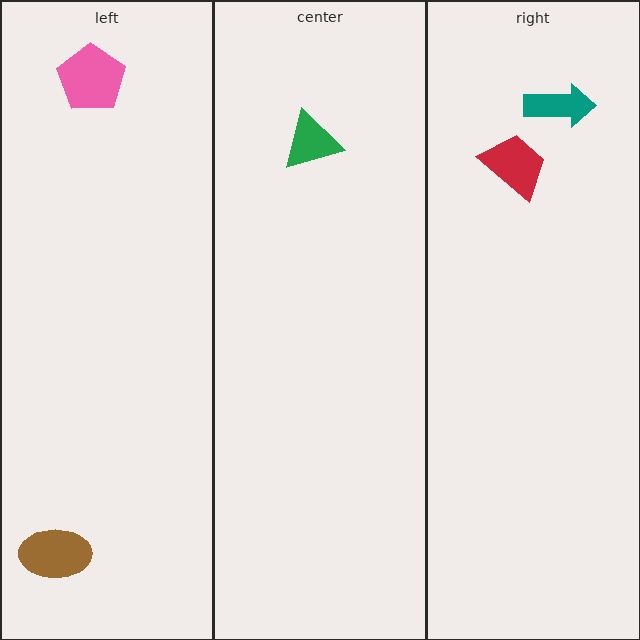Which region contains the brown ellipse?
The left region.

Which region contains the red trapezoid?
The right region.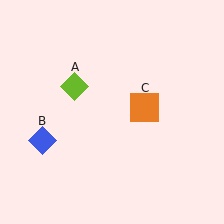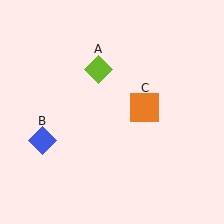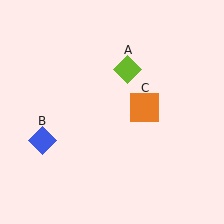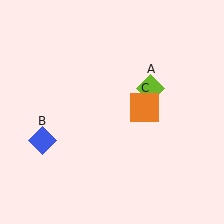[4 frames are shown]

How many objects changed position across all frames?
1 object changed position: lime diamond (object A).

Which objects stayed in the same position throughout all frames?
Blue diamond (object B) and orange square (object C) remained stationary.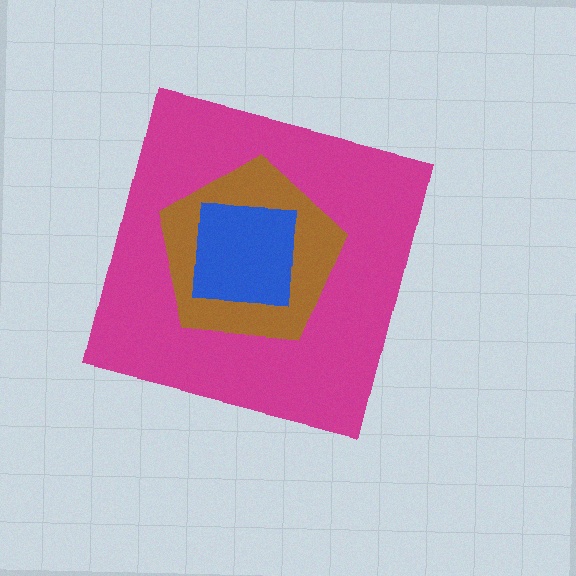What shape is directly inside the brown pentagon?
The blue square.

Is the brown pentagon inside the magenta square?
Yes.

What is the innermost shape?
The blue square.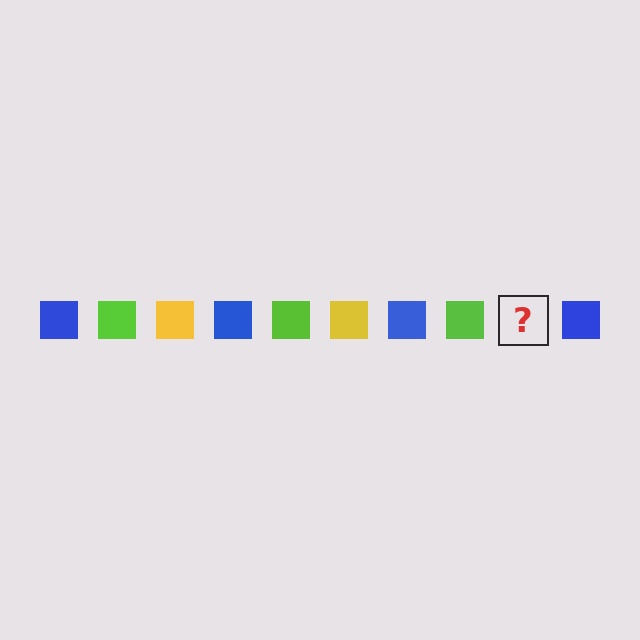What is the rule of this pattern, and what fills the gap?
The rule is that the pattern cycles through blue, lime, yellow squares. The gap should be filled with a yellow square.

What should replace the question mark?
The question mark should be replaced with a yellow square.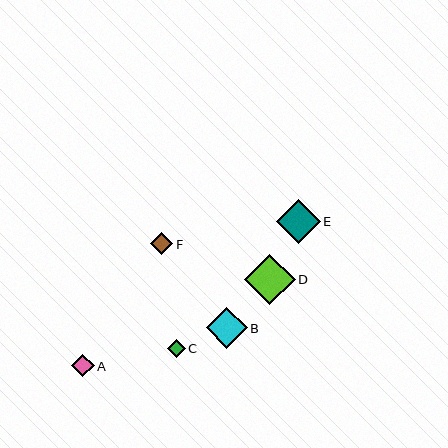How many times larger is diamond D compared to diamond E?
Diamond D is approximately 1.2 times the size of diamond E.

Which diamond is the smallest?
Diamond C is the smallest with a size of approximately 18 pixels.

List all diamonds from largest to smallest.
From largest to smallest: D, E, B, A, F, C.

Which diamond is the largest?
Diamond D is the largest with a size of approximately 51 pixels.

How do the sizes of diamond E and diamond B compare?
Diamond E and diamond B are approximately the same size.